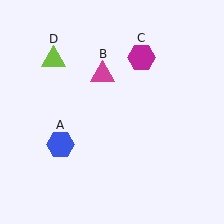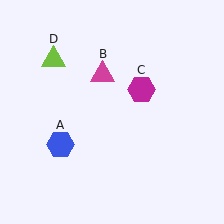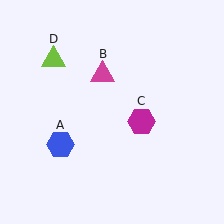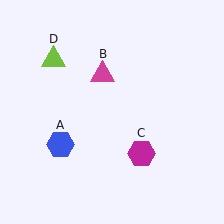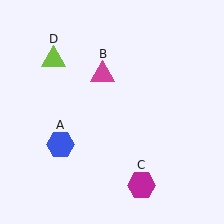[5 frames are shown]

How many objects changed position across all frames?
1 object changed position: magenta hexagon (object C).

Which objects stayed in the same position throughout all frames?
Blue hexagon (object A) and magenta triangle (object B) and lime triangle (object D) remained stationary.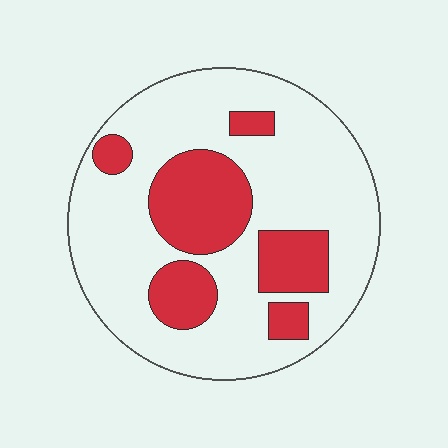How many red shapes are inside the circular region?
6.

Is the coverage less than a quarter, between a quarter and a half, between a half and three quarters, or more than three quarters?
Between a quarter and a half.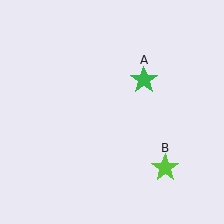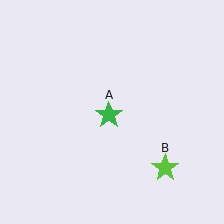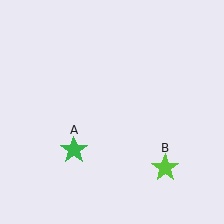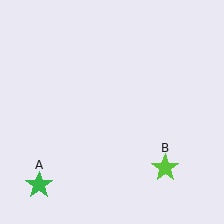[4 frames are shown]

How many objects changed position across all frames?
1 object changed position: green star (object A).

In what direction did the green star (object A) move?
The green star (object A) moved down and to the left.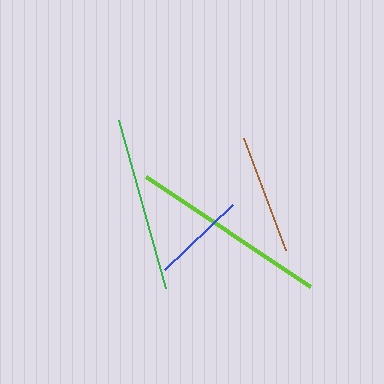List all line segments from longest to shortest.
From longest to shortest: lime, green, brown, blue.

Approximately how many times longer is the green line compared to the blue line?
The green line is approximately 1.9 times the length of the blue line.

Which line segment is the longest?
The lime line is the longest at approximately 197 pixels.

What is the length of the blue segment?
The blue segment is approximately 93 pixels long.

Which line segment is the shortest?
The blue line is the shortest at approximately 93 pixels.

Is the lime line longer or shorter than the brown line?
The lime line is longer than the brown line.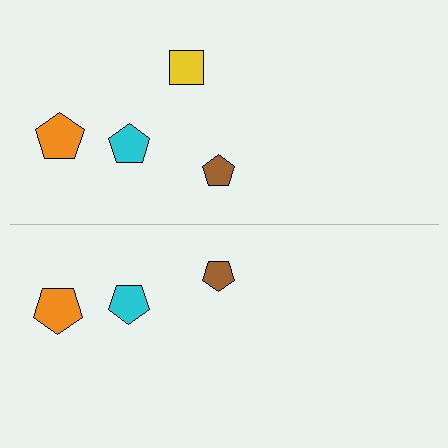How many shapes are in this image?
There are 7 shapes in this image.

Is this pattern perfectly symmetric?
No, the pattern is not perfectly symmetric. A yellow square is missing from the bottom side.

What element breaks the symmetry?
A yellow square is missing from the bottom side.